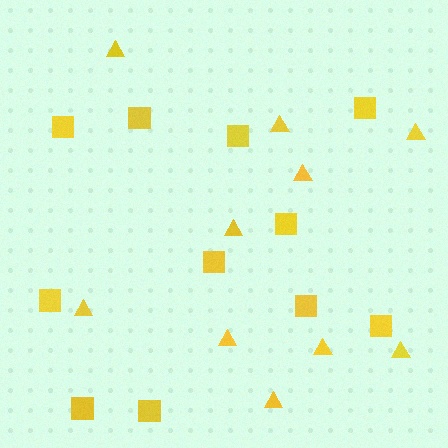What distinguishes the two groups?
There are 2 groups: one group of triangles (10) and one group of squares (11).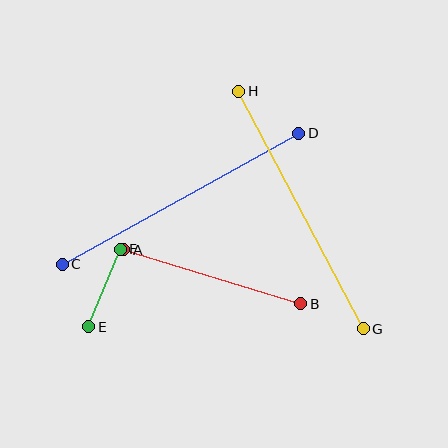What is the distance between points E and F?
The distance is approximately 83 pixels.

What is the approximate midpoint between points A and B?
The midpoint is at approximately (212, 277) pixels.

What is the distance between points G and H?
The distance is approximately 268 pixels.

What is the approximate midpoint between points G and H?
The midpoint is at approximately (301, 210) pixels.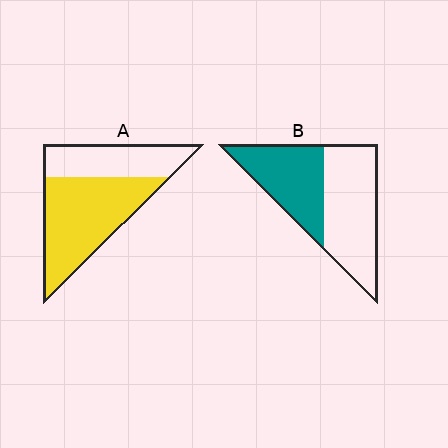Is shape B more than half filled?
No.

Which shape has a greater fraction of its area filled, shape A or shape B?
Shape A.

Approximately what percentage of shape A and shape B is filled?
A is approximately 65% and B is approximately 45%.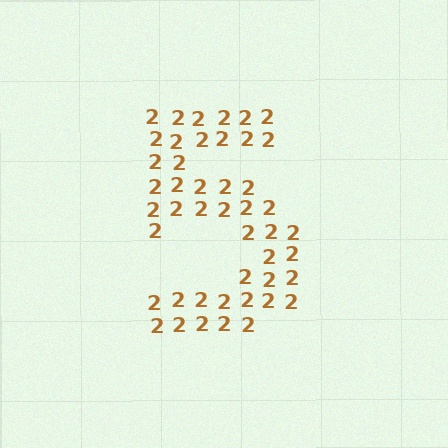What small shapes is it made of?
It is made of small digit 2's.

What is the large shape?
The large shape is the digit 5.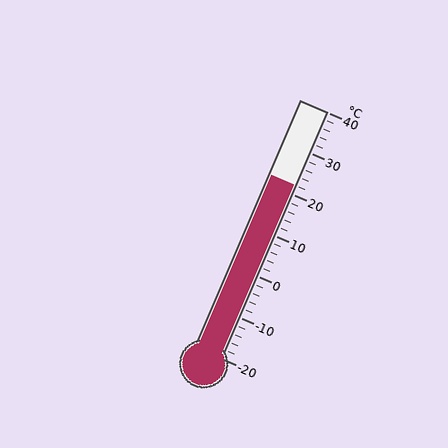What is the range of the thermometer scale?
The thermometer scale ranges from -20°C to 40°C.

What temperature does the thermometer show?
The thermometer shows approximately 22°C.